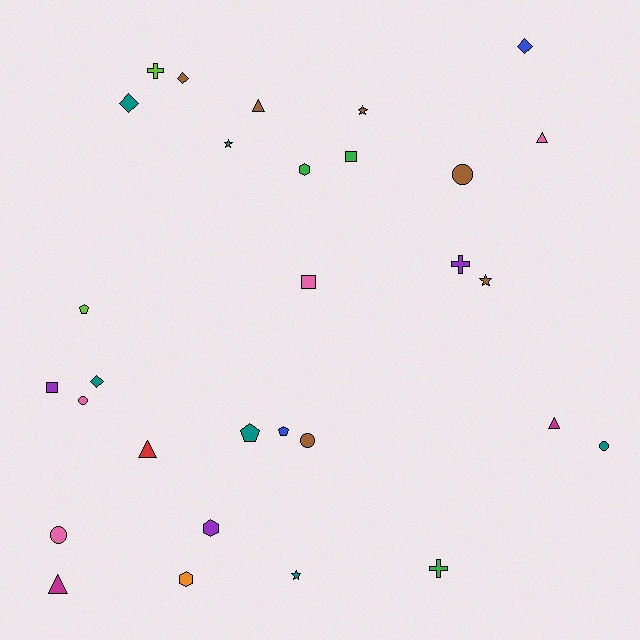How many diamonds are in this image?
There are 4 diamonds.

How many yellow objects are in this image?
There are no yellow objects.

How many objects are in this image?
There are 30 objects.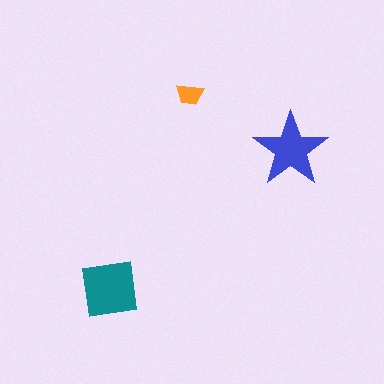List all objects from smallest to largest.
The orange trapezoid, the blue star, the teal square.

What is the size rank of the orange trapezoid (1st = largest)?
3rd.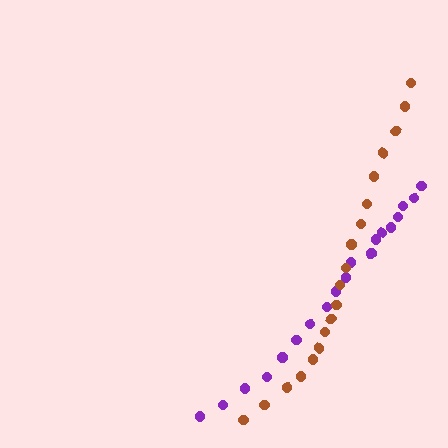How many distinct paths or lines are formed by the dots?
There are 2 distinct paths.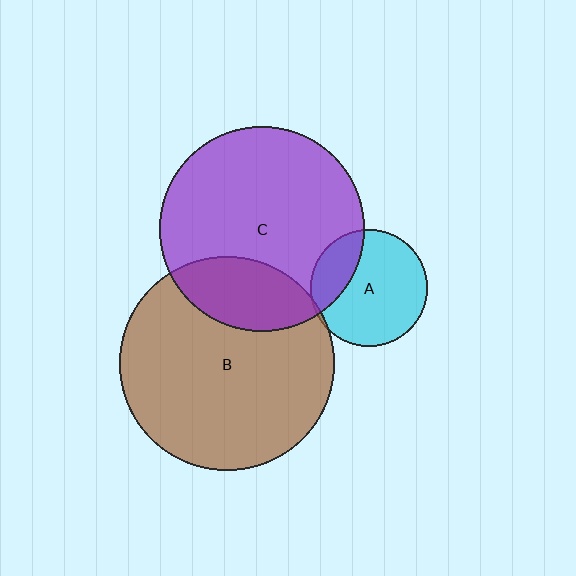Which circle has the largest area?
Circle B (brown).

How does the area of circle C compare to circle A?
Approximately 3.1 times.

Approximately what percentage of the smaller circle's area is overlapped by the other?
Approximately 5%.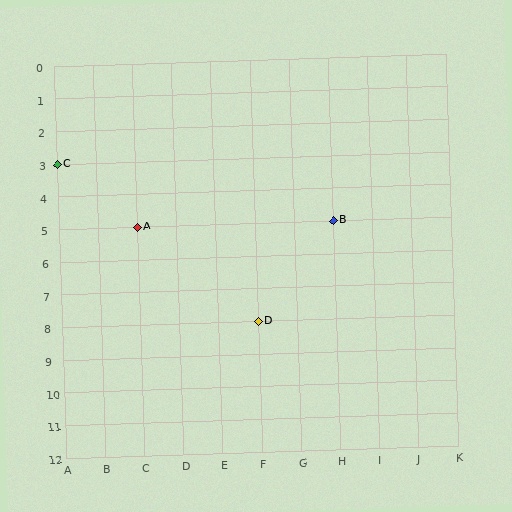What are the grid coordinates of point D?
Point D is at grid coordinates (F, 8).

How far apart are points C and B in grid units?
Points C and B are 7 columns and 2 rows apart (about 7.3 grid units diagonally).